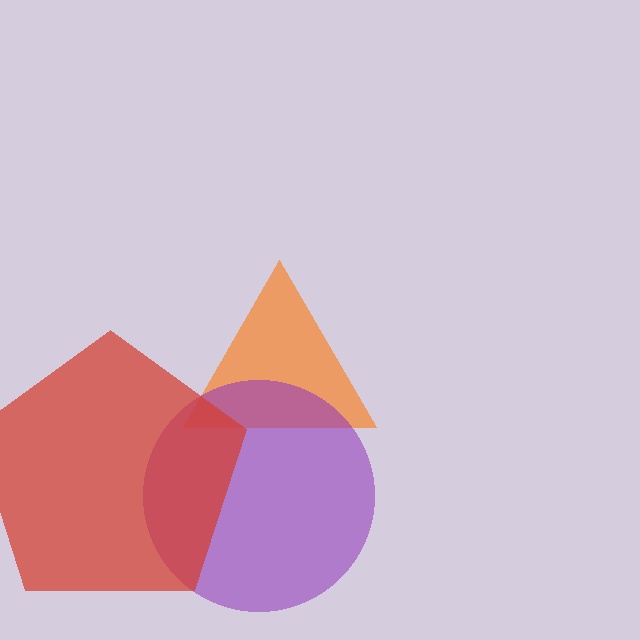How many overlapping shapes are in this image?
There are 3 overlapping shapes in the image.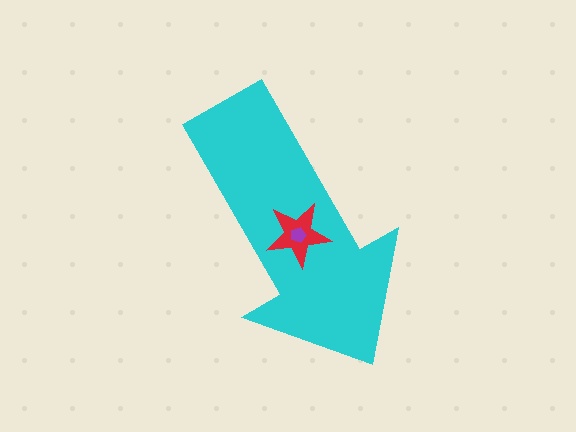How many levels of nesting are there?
3.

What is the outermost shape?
The cyan arrow.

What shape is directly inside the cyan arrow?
The red star.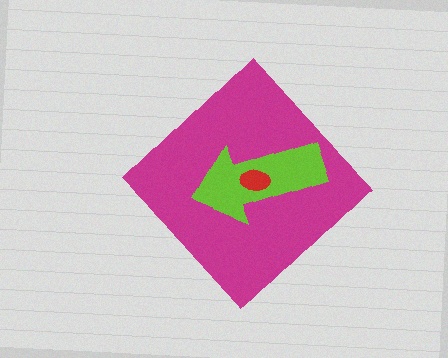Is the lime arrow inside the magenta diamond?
Yes.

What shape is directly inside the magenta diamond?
The lime arrow.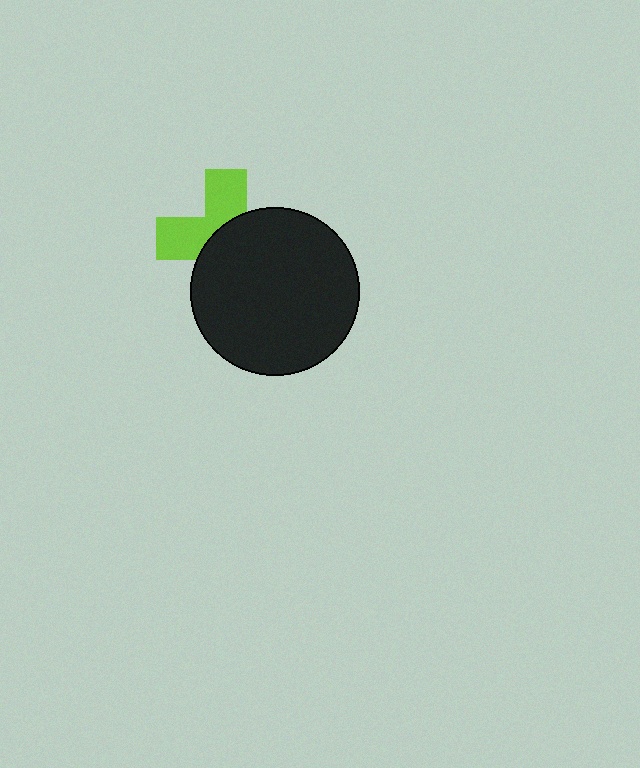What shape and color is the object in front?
The object in front is a black circle.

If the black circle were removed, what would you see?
You would see the complete lime cross.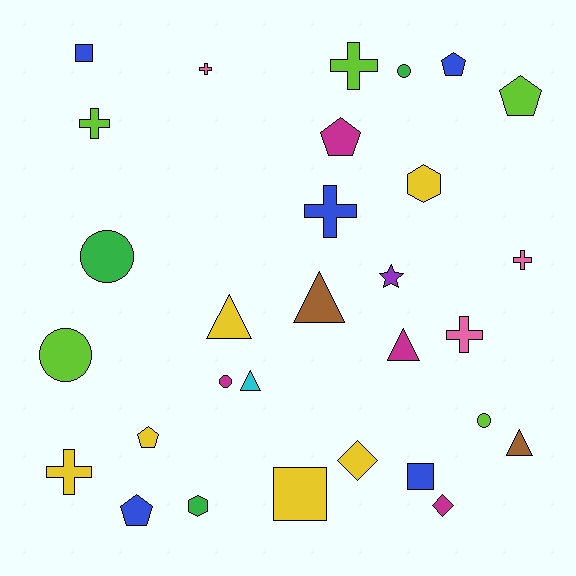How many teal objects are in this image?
There are no teal objects.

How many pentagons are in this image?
There are 5 pentagons.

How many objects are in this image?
There are 30 objects.